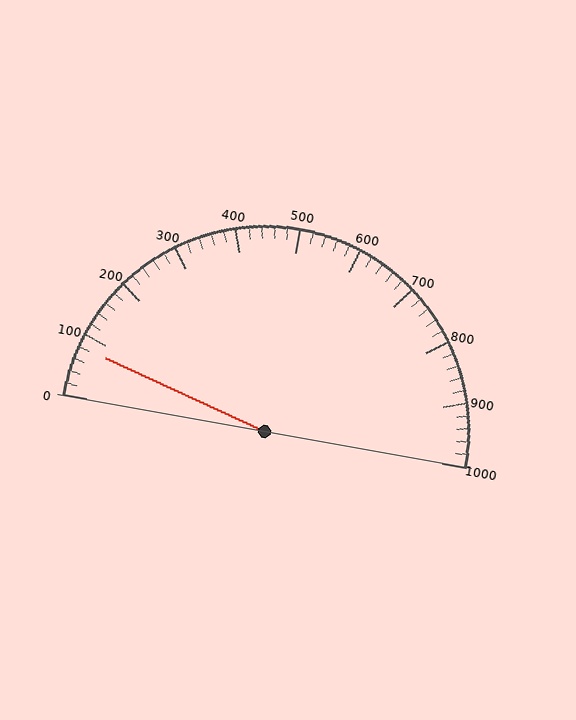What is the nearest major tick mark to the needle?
The nearest major tick mark is 100.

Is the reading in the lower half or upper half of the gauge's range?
The reading is in the lower half of the range (0 to 1000).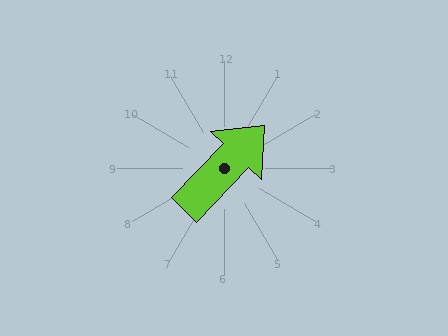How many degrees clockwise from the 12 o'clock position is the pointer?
Approximately 44 degrees.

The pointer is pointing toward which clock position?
Roughly 1 o'clock.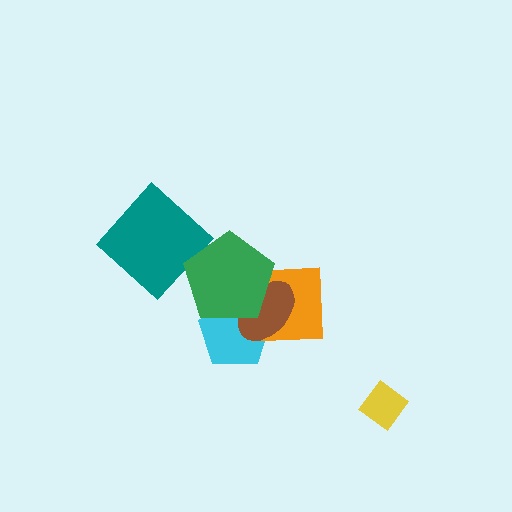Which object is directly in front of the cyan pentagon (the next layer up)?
The orange square is directly in front of the cyan pentagon.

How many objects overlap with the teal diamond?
0 objects overlap with the teal diamond.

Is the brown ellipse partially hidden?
Yes, it is partially covered by another shape.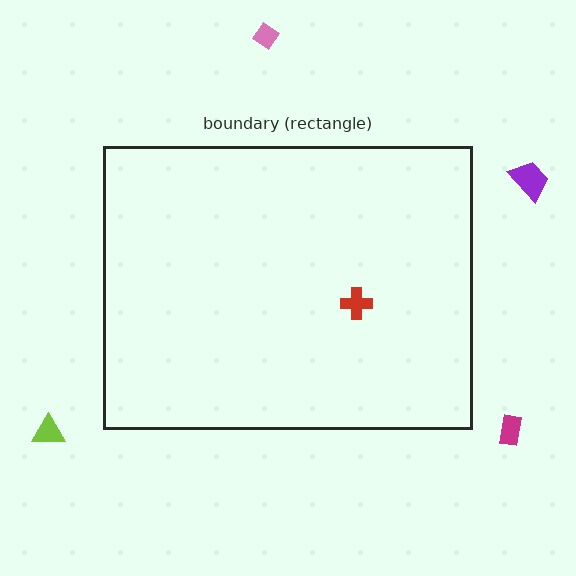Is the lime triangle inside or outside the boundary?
Outside.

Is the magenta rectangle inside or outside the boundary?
Outside.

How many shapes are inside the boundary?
1 inside, 4 outside.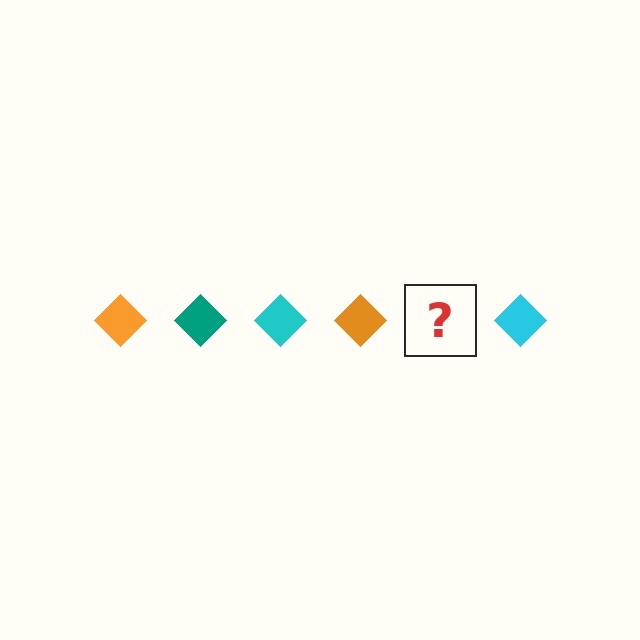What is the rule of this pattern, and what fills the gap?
The rule is that the pattern cycles through orange, teal, cyan diamonds. The gap should be filled with a teal diamond.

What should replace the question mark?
The question mark should be replaced with a teal diamond.